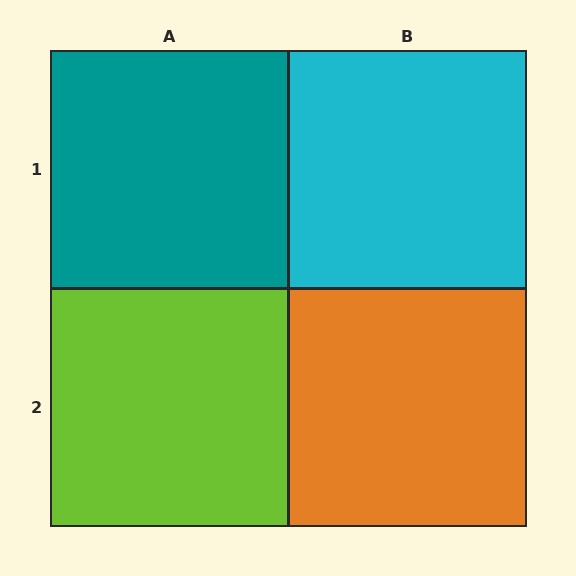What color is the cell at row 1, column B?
Cyan.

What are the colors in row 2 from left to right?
Lime, orange.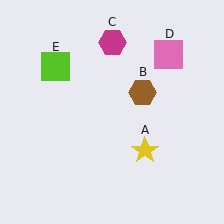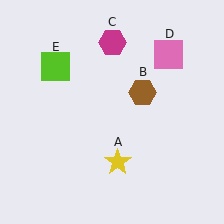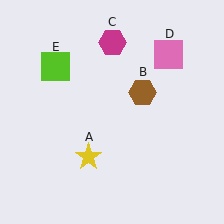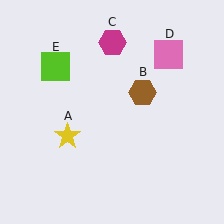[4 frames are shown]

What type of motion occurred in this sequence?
The yellow star (object A) rotated clockwise around the center of the scene.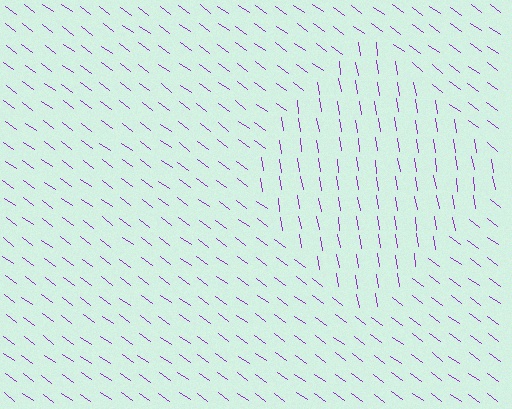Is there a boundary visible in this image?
Yes, there is a texture boundary formed by a change in line orientation.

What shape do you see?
I see a diamond.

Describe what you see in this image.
The image is filled with small purple line segments. A diamond region in the image has lines oriented differently from the surrounding lines, creating a visible texture boundary.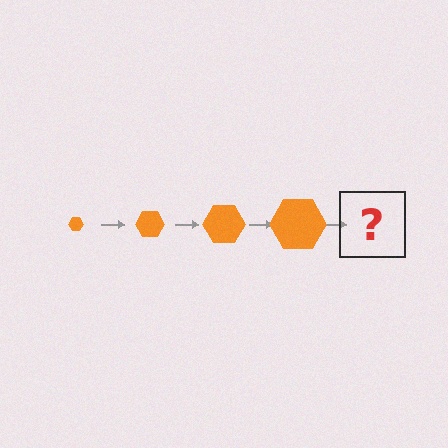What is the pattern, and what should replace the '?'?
The pattern is that the hexagon gets progressively larger each step. The '?' should be an orange hexagon, larger than the previous one.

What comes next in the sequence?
The next element should be an orange hexagon, larger than the previous one.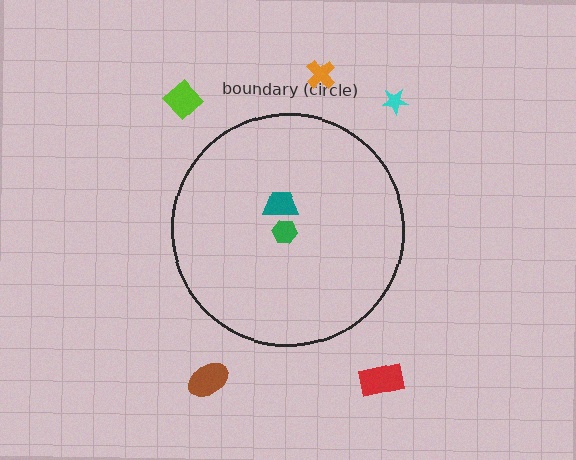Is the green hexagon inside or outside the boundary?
Inside.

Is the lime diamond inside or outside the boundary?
Outside.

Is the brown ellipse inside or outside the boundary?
Outside.